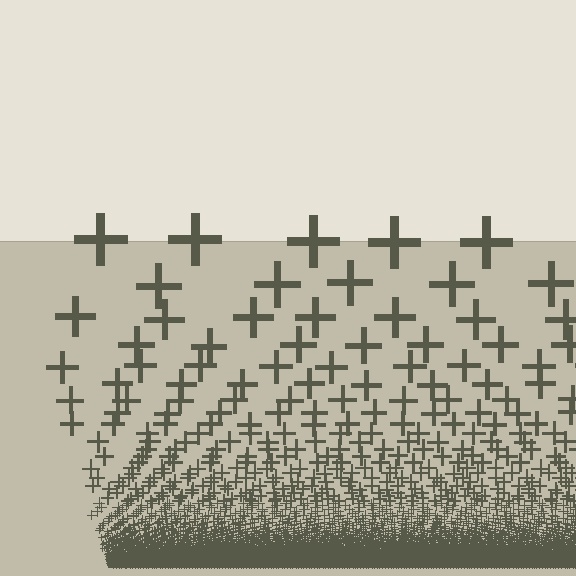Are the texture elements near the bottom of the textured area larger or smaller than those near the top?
Smaller. The gradient is inverted — elements near the bottom are smaller and denser.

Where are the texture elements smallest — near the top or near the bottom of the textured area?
Near the bottom.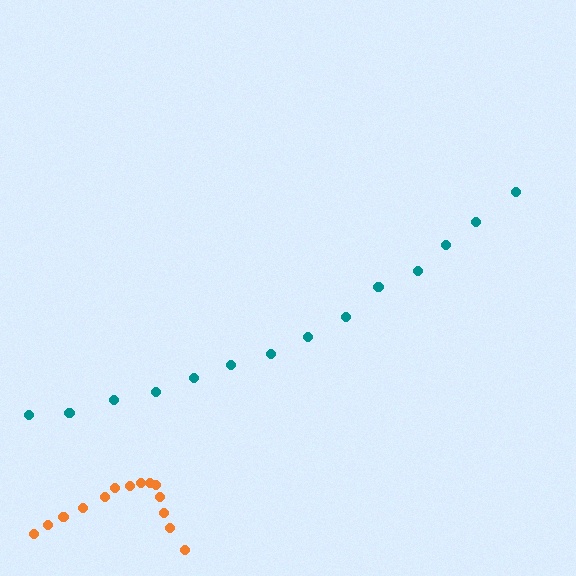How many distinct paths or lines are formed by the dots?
There are 2 distinct paths.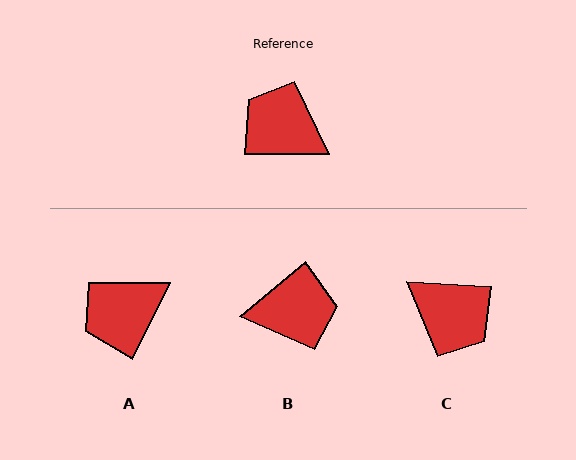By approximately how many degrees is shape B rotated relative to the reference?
Approximately 140 degrees clockwise.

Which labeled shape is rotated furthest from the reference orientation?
C, about 177 degrees away.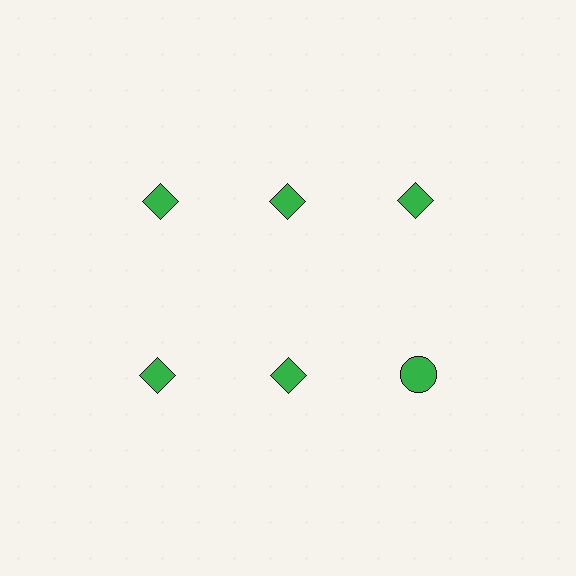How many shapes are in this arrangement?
There are 6 shapes arranged in a grid pattern.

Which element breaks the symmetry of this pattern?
The green circle in the second row, center column breaks the symmetry. All other shapes are green diamonds.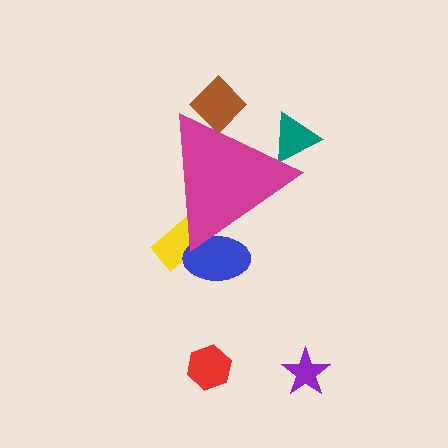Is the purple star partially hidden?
No, the purple star is fully visible.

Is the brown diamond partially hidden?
Yes, the brown diamond is partially hidden behind the magenta triangle.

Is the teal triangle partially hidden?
Yes, the teal triangle is partially hidden behind the magenta triangle.